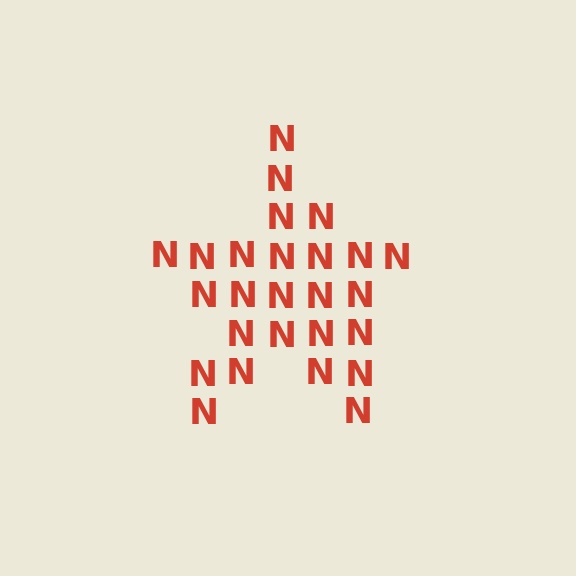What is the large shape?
The large shape is a star.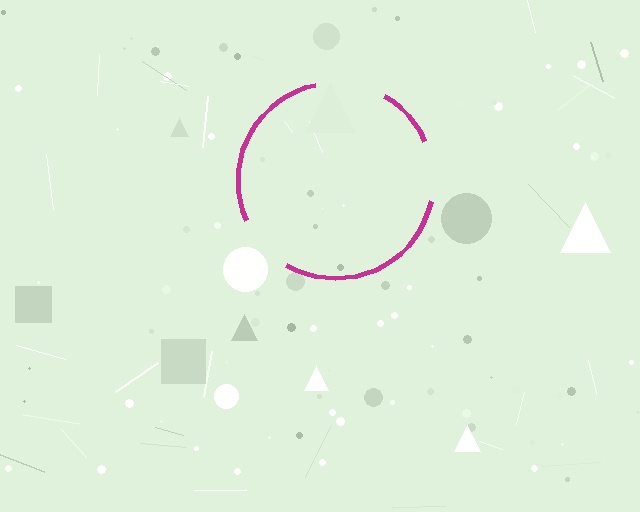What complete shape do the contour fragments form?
The contour fragments form a circle.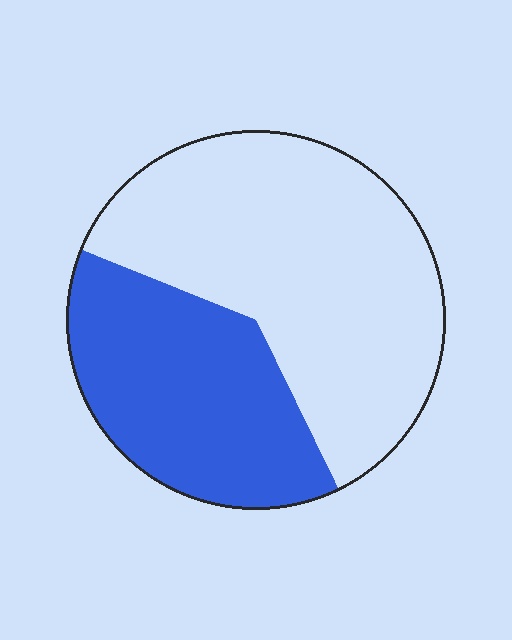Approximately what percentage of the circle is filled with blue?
Approximately 40%.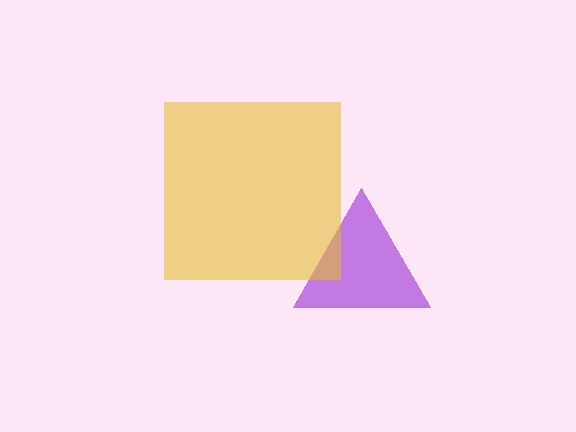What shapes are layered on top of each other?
The layered shapes are: a purple triangle, a yellow square.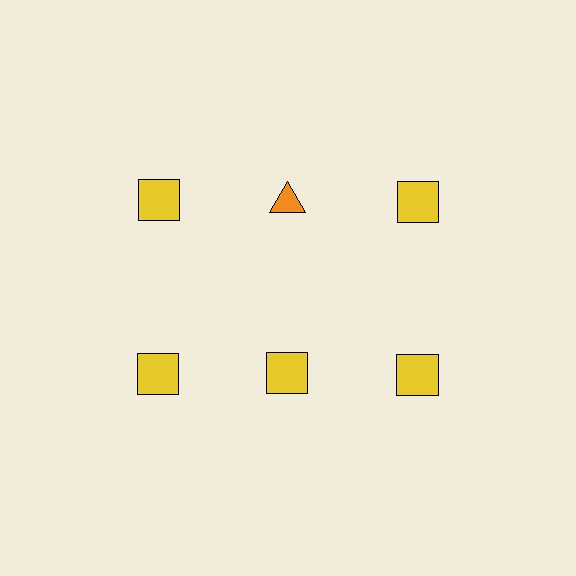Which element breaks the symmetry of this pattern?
The orange triangle in the top row, second from left column breaks the symmetry. All other shapes are yellow squares.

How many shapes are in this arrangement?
There are 6 shapes arranged in a grid pattern.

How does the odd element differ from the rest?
It differs in both color (orange instead of yellow) and shape (triangle instead of square).